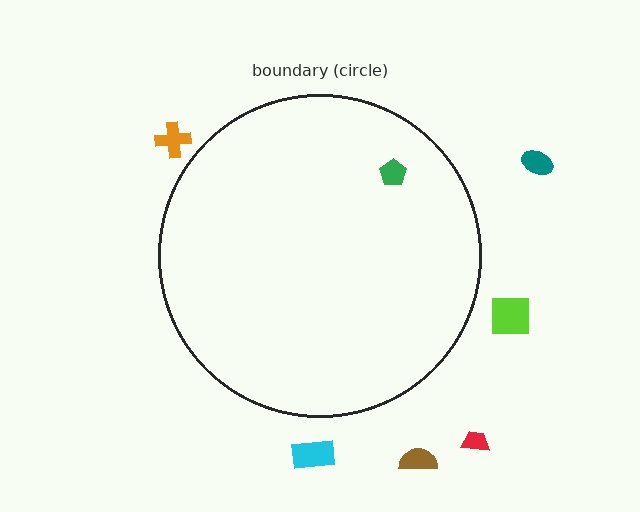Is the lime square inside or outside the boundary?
Outside.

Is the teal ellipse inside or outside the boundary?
Outside.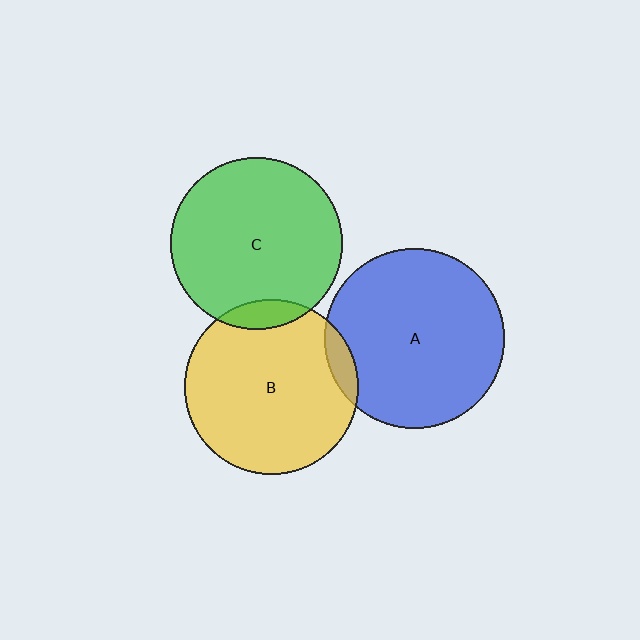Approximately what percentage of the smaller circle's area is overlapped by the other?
Approximately 10%.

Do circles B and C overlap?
Yes.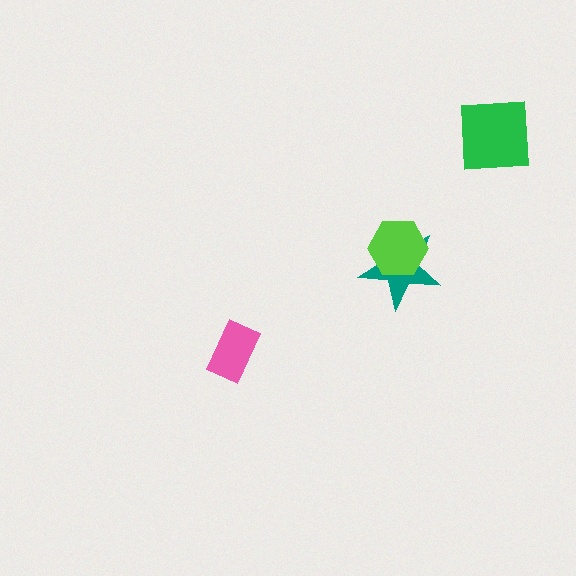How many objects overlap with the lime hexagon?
1 object overlaps with the lime hexagon.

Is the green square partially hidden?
No, no other shape covers it.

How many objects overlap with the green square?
0 objects overlap with the green square.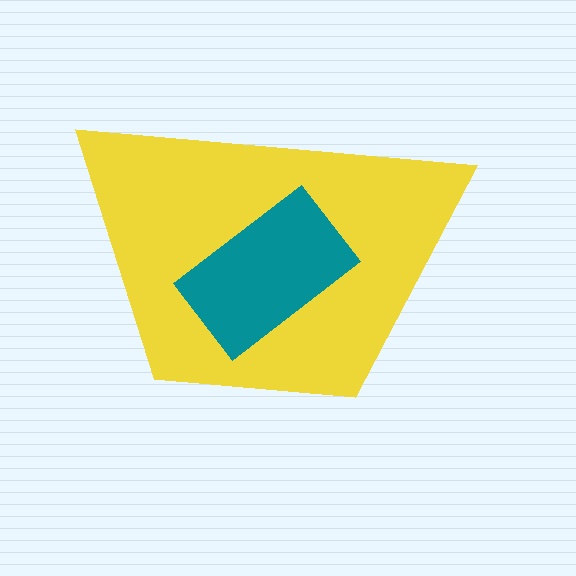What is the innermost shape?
The teal rectangle.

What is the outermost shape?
The yellow trapezoid.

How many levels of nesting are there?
2.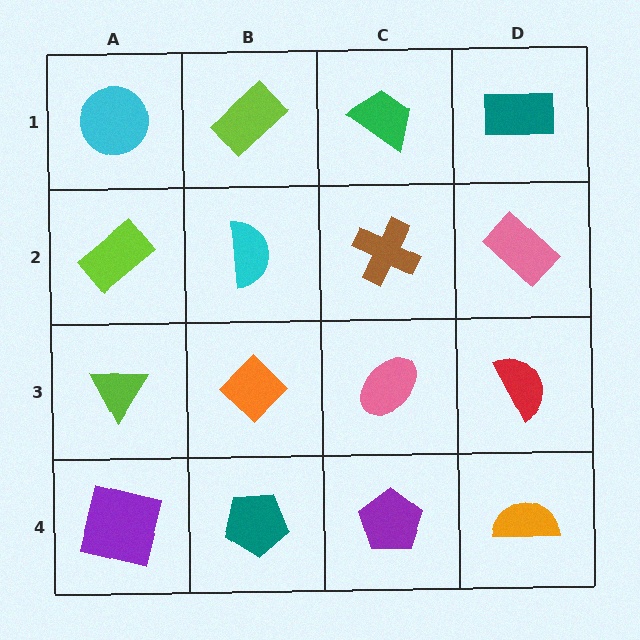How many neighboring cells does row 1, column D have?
2.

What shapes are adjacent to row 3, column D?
A pink rectangle (row 2, column D), an orange semicircle (row 4, column D), a pink ellipse (row 3, column C).